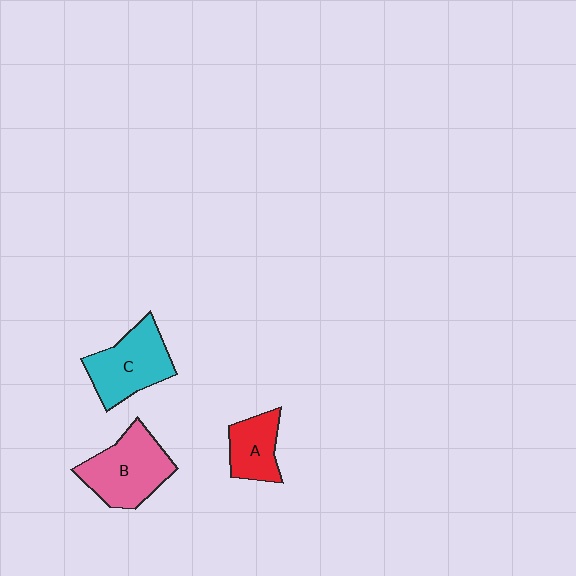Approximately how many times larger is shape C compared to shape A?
Approximately 1.5 times.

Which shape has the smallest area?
Shape A (red).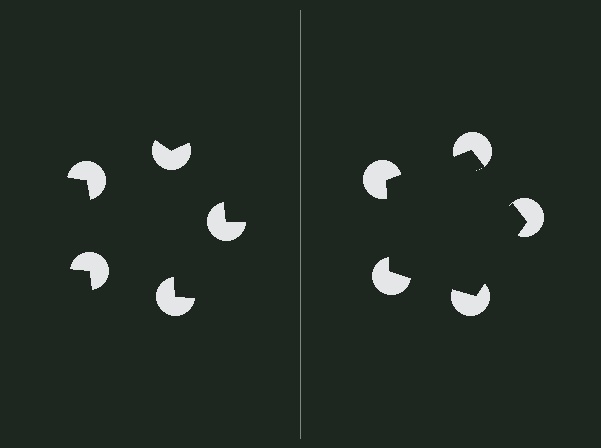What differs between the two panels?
The pac-man discs are positioned identically on both sides; only the wedge orientations differ. On the right they align to a pentagon; on the left they are misaligned.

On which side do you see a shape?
An illusory pentagon appears on the right side. On the left side the wedge cuts are rotated, so no coherent shape forms.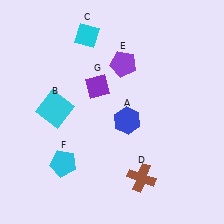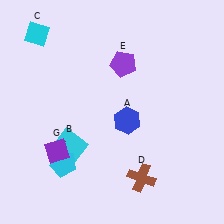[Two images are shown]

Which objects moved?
The objects that moved are: the cyan square (B), the cyan diamond (C), the purple diamond (G).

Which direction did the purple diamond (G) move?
The purple diamond (G) moved down.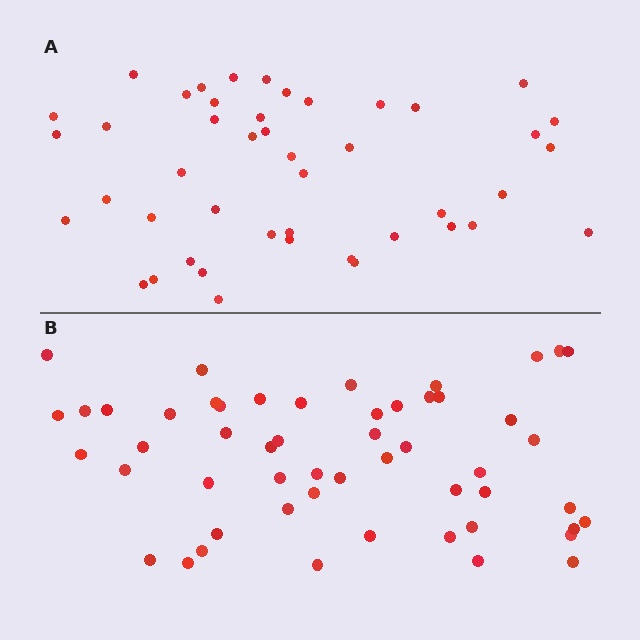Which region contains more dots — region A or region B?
Region B (the bottom region) has more dots.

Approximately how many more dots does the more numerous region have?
Region B has roughly 8 or so more dots than region A.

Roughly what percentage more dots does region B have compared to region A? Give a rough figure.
About 20% more.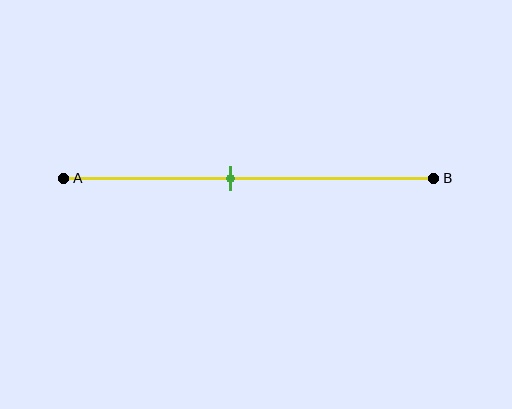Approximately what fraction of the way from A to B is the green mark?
The green mark is approximately 45% of the way from A to B.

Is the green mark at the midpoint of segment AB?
No, the mark is at about 45% from A, not at the 50% midpoint.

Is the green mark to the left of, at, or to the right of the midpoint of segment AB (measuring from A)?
The green mark is to the left of the midpoint of segment AB.